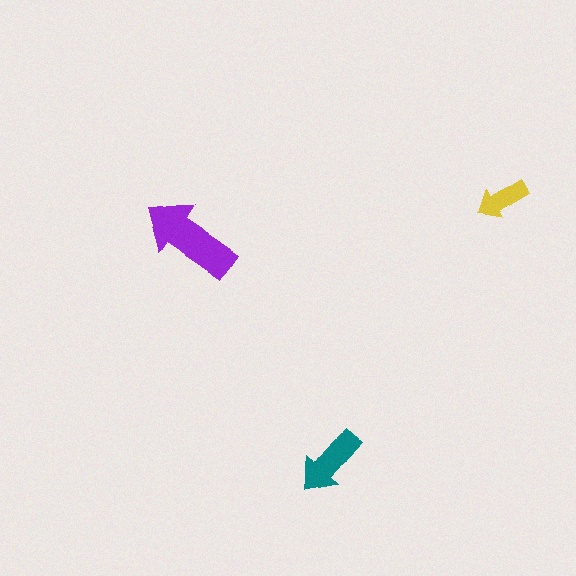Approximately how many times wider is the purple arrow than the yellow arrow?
About 2 times wider.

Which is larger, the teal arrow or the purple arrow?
The purple one.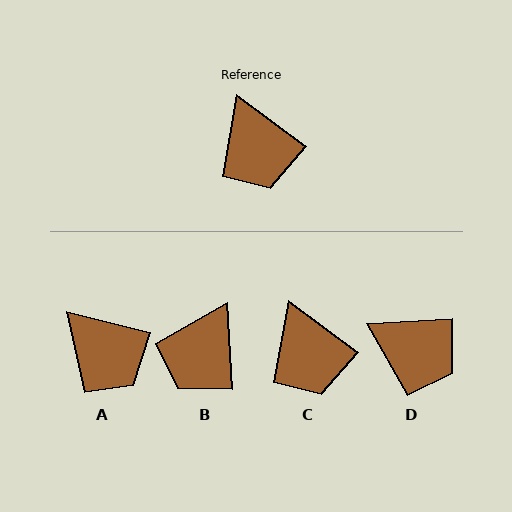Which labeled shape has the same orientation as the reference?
C.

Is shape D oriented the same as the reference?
No, it is off by about 40 degrees.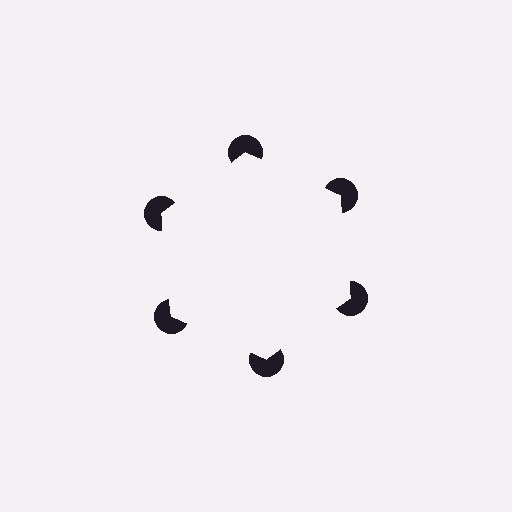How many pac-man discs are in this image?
There are 6 — one at each vertex of the illusory hexagon.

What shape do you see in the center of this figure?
An illusory hexagon — its edges are inferred from the aligned wedge cuts in the pac-man discs, not physically drawn.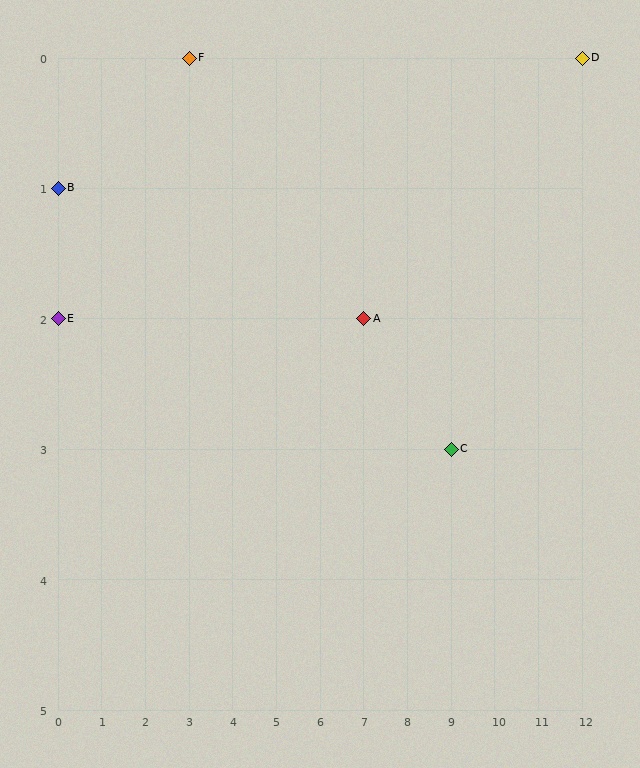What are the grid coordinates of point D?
Point D is at grid coordinates (12, 0).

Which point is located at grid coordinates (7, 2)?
Point A is at (7, 2).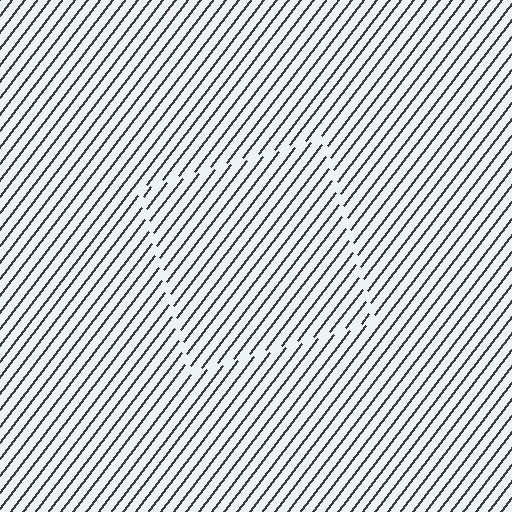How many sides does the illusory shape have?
4 sides — the line-ends trace a square.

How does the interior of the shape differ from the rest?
The interior of the shape contains the same grating, shifted by half a period — the contour is defined by the phase discontinuity where line-ends from the inner and outer gratings abut.